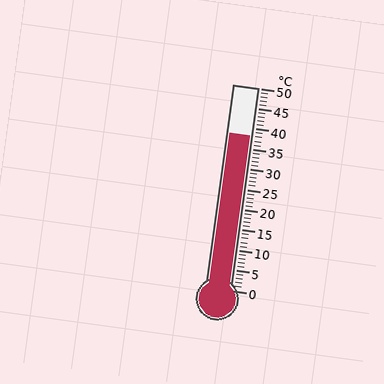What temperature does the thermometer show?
The thermometer shows approximately 38°C.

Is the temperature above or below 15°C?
The temperature is above 15°C.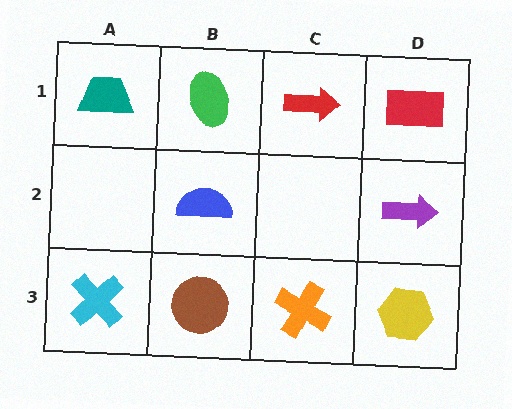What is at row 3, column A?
A cyan cross.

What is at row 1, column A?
A teal trapezoid.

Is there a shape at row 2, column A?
No, that cell is empty.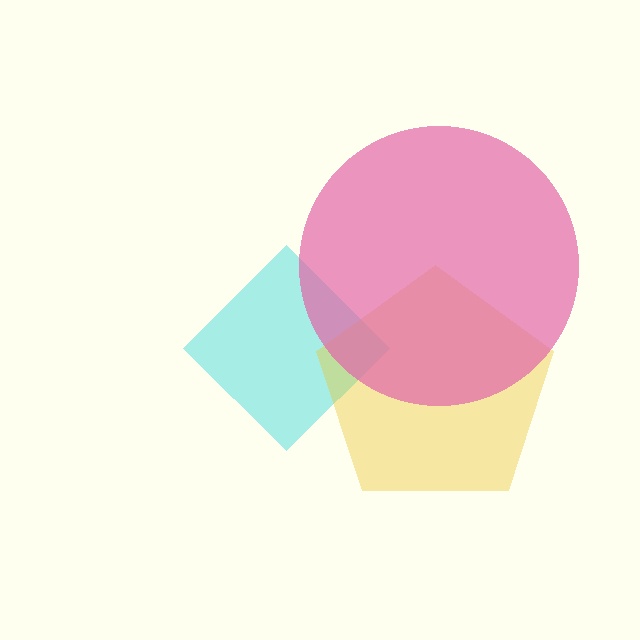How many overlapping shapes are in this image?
There are 3 overlapping shapes in the image.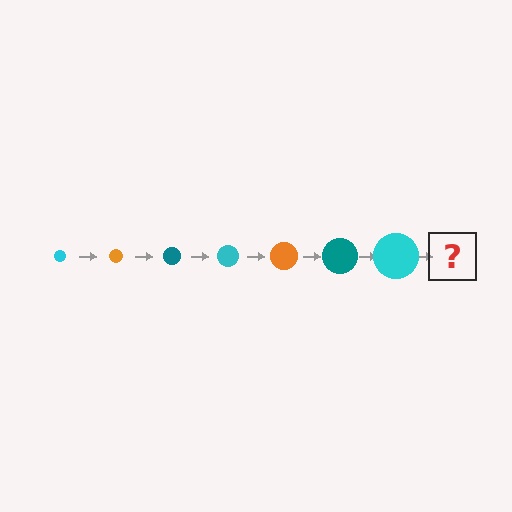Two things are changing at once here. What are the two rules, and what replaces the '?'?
The two rules are that the circle grows larger each step and the color cycles through cyan, orange, and teal. The '?' should be an orange circle, larger than the previous one.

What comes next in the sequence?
The next element should be an orange circle, larger than the previous one.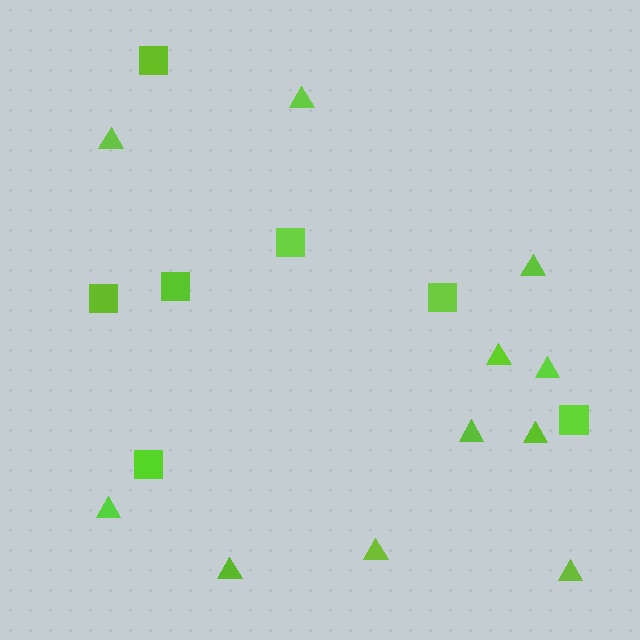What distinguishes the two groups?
There are 2 groups: one group of squares (7) and one group of triangles (11).